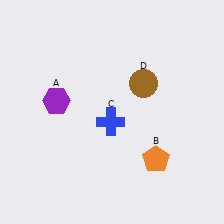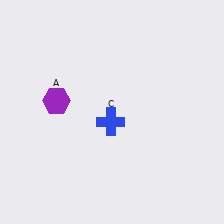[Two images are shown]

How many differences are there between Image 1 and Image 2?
There are 2 differences between the two images.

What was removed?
The brown circle (D), the orange pentagon (B) were removed in Image 2.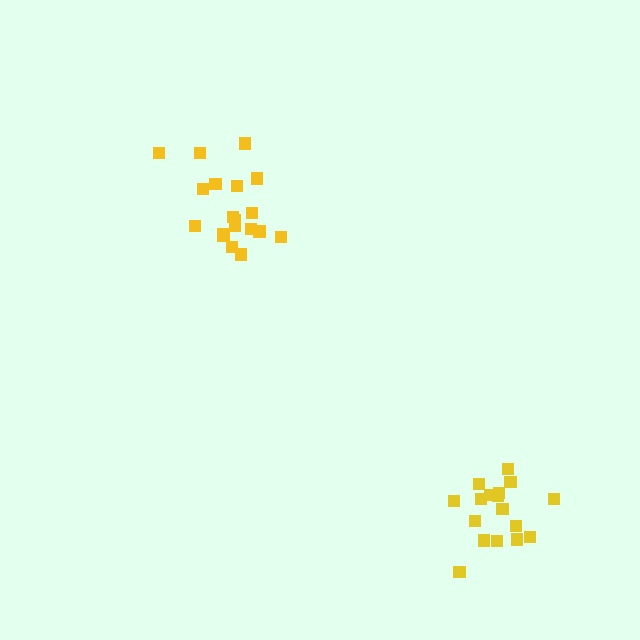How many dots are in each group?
Group 1: 19 dots, Group 2: 17 dots (36 total).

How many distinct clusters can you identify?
There are 2 distinct clusters.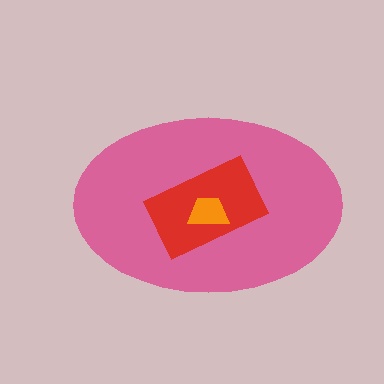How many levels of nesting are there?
3.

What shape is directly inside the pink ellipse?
The red rectangle.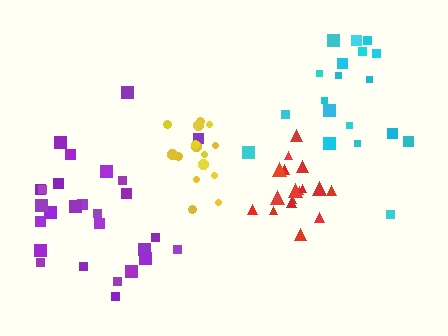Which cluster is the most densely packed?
Red.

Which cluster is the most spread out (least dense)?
Purple.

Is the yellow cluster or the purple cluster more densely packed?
Yellow.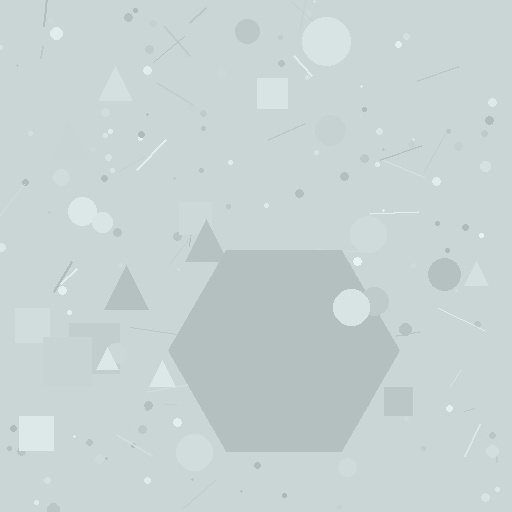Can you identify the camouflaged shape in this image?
The camouflaged shape is a hexagon.